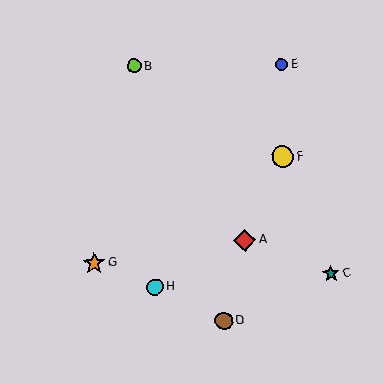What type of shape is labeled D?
Shape D is a brown circle.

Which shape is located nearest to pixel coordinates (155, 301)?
The cyan circle (labeled H) at (155, 287) is nearest to that location.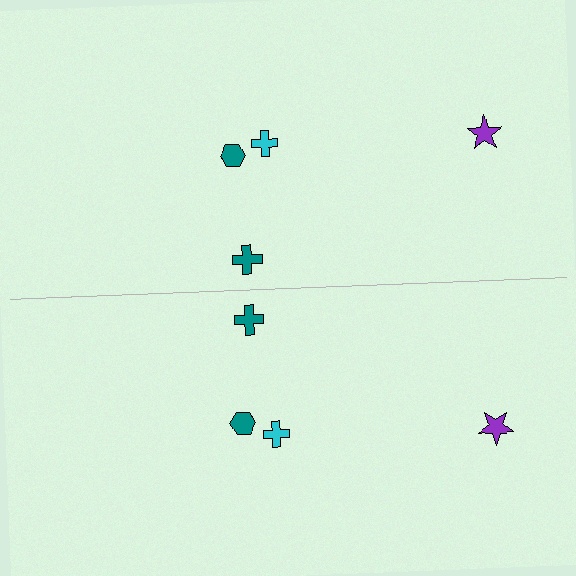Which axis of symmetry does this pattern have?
The pattern has a horizontal axis of symmetry running through the center of the image.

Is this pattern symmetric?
Yes, this pattern has bilateral (reflection) symmetry.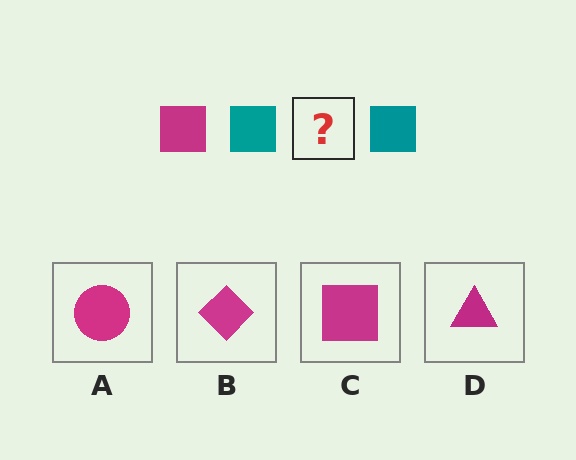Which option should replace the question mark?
Option C.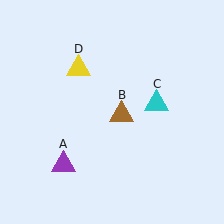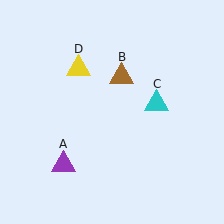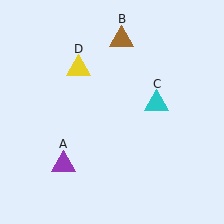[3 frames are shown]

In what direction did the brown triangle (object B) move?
The brown triangle (object B) moved up.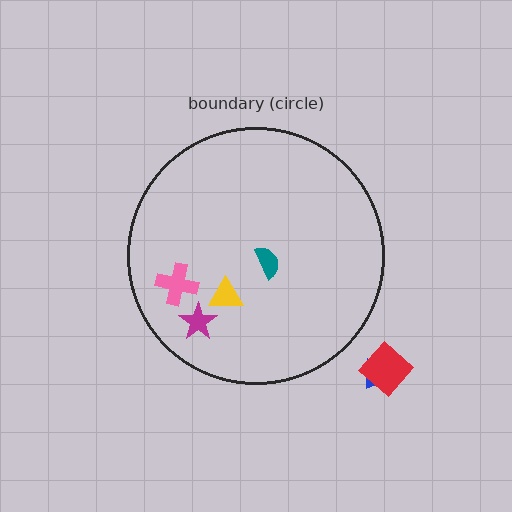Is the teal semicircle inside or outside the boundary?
Inside.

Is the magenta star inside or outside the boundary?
Inside.